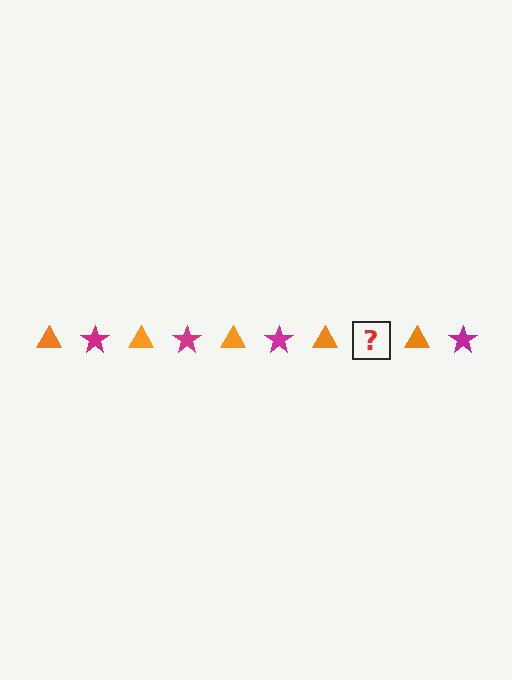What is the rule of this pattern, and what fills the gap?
The rule is that the pattern alternates between orange triangle and magenta star. The gap should be filled with a magenta star.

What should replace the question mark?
The question mark should be replaced with a magenta star.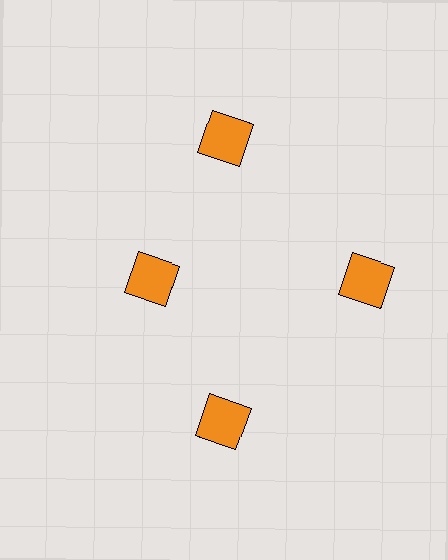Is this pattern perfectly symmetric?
No. The 4 orange squares are arranged in a ring, but one element near the 9 o'clock position is pulled inward toward the center, breaking the 4-fold rotational symmetry.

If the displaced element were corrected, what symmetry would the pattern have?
It would have 4-fold rotational symmetry — the pattern would map onto itself every 90 degrees.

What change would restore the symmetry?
The symmetry would be restored by moving it outward, back onto the ring so that all 4 squares sit at equal angles and equal distance from the center.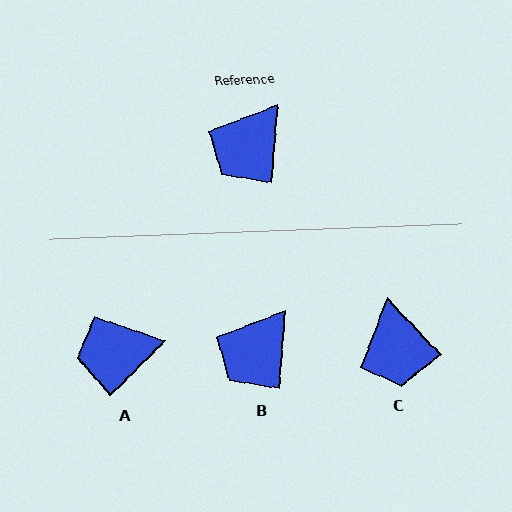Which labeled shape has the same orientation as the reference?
B.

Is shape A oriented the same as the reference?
No, it is off by about 40 degrees.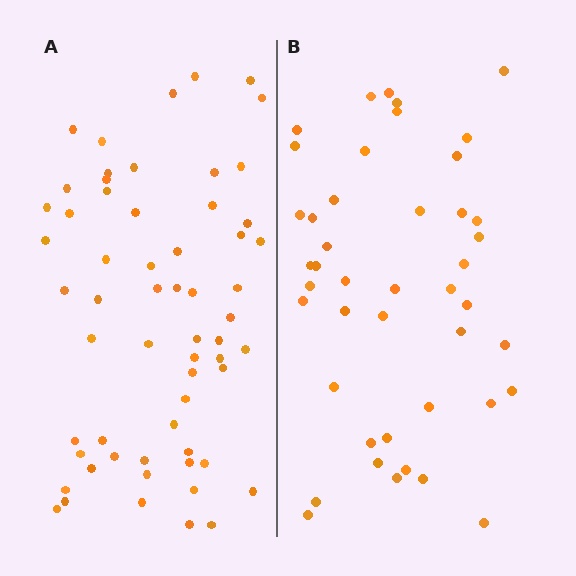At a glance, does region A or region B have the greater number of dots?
Region A (the left region) has more dots.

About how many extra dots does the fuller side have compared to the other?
Region A has approximately 15 more dots than region B.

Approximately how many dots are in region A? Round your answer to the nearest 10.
About 60 dots.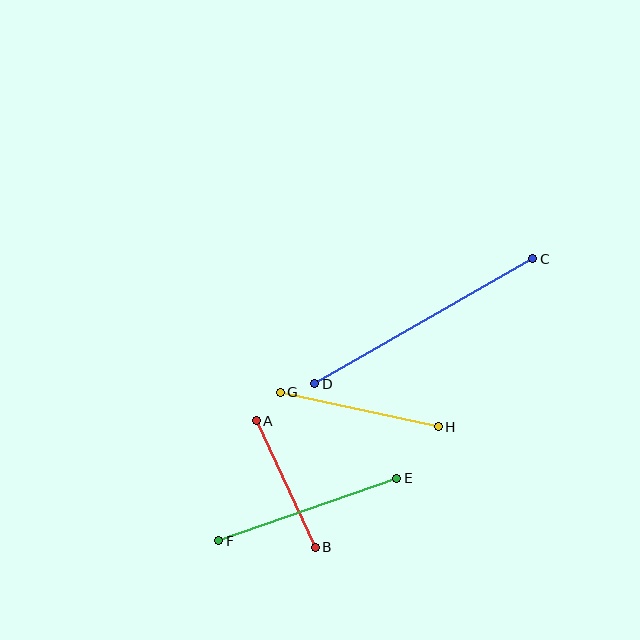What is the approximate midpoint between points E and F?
The midpoint is at approximately (308, 509) pixels.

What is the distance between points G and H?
The distance is approximately 162 pixels.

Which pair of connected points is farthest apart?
Points C and D are farthest apart.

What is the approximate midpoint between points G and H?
The midpoint is at approximately (359, 409) pixels.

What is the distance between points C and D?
The distance is approximately 252 pixels.